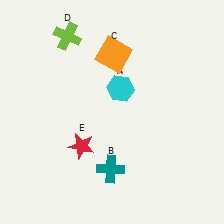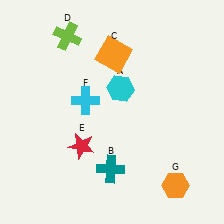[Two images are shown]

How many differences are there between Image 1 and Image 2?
There are 2 differences between the two images.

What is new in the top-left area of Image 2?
A cyan cross (F) was added in the top-left area of Image 2.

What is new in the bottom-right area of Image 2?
An orange hexagon (G) was added in the bottom-right area of Image 2.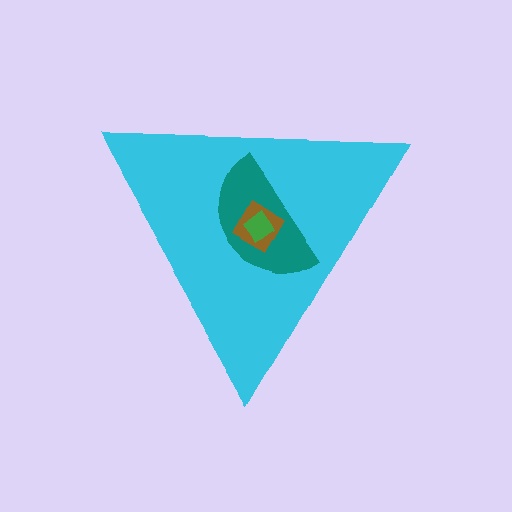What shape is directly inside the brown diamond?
The green diamond.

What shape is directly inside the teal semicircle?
The brown diamond.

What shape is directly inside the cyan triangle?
The teal semicircle.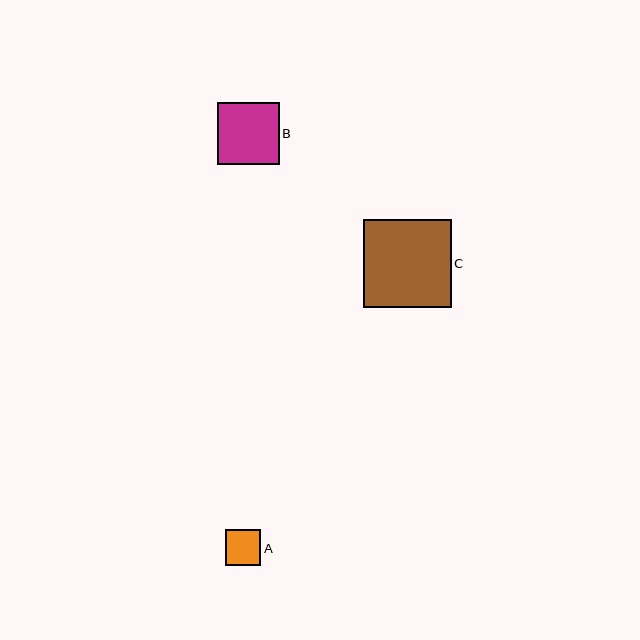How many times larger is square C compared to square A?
Square C is approximately 2.5 times the size of square A.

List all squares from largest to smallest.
From largest to smallest: C, B, A.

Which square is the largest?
Square C is the largest with a size of approximately 88 pixels.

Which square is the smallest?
Square A is the smallest with a size of approximately 36 pixels.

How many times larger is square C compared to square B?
Square C is approximately 1.4 times the size of square B.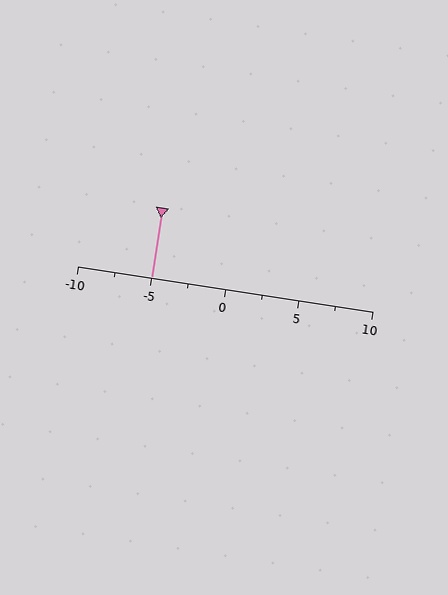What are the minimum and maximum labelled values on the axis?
The axis runs from -10 to 10.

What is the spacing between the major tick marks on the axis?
The major ticks are spaced 5 apart.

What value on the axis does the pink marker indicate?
The marker indicates approximately -5.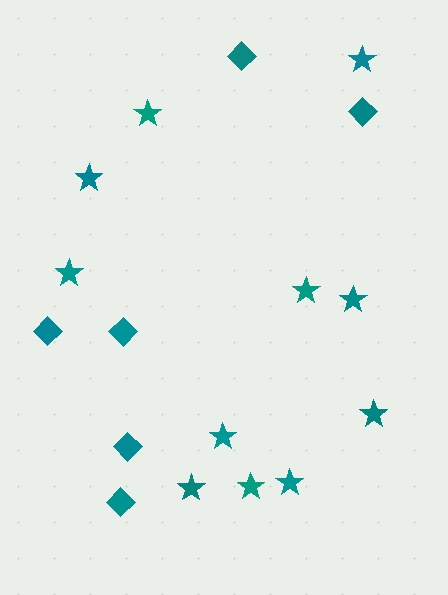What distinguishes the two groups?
There are 2 groups: one group of stars (11) and one group of diamonds (6).